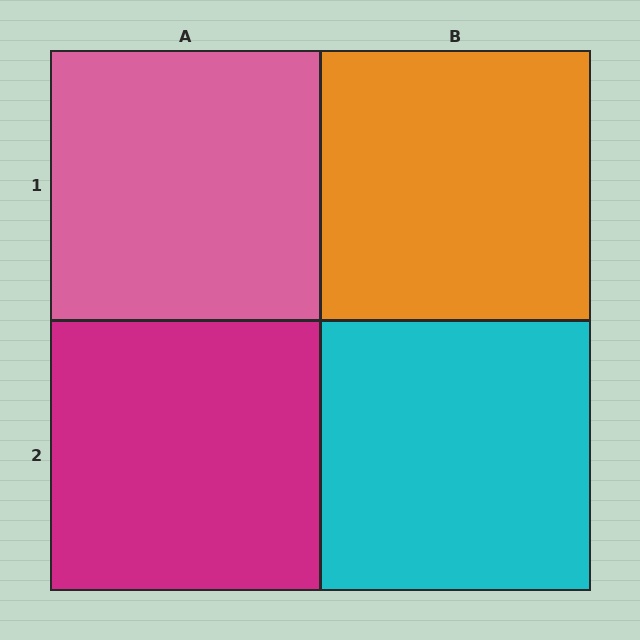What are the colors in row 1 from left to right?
Pink, orange.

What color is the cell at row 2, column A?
Magenta.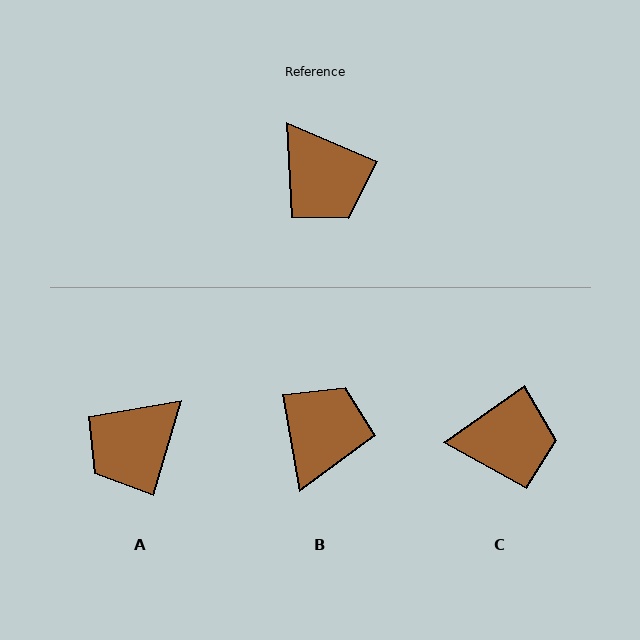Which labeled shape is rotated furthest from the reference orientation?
B, about 123 degrees away.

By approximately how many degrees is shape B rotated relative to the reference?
Approximately 123 degrees counter-clockwise.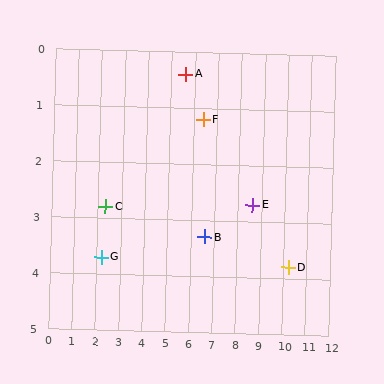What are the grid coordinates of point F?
Point F is at approximately (6.4, 1.2).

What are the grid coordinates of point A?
Point A is at approximately (5.6, 0.4).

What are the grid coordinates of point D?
Point D is at approximately (10.2, 3.8).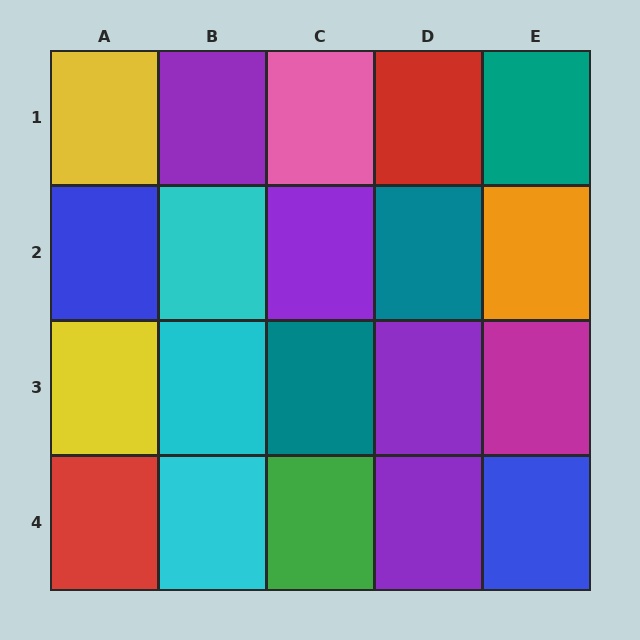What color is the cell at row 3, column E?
Magenta.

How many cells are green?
1 cell is green.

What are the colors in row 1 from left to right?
Yellow, purple, pink, red, teal.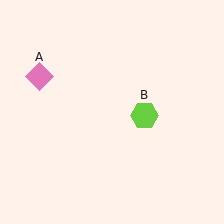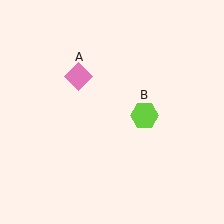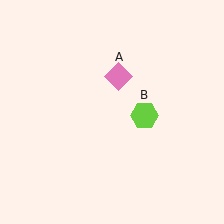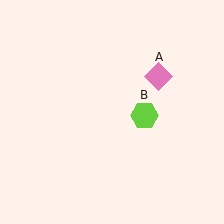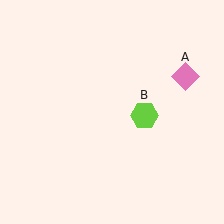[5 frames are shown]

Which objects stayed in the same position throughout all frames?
Lime hexagon (object B) remained stationary.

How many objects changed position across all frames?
1 object changed position: pink diamond (object A).